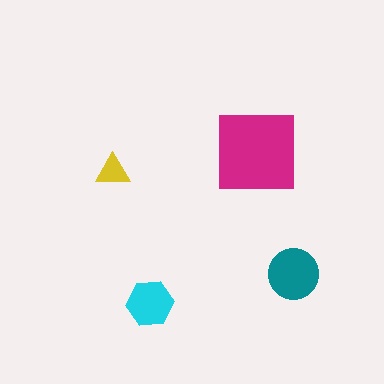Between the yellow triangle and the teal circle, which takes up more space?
The teal circle.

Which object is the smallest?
The yellow triangle.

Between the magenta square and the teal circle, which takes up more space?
The magenta square.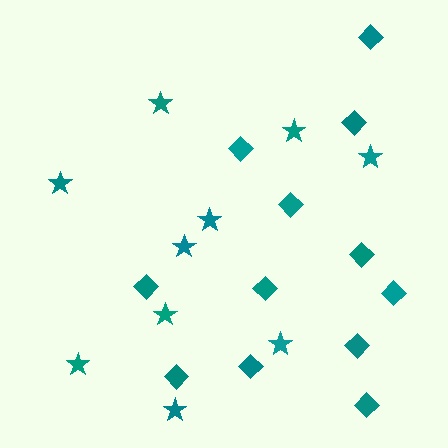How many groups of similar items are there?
There are 2 groups: one group of stars (10) and one group of diamonds (12).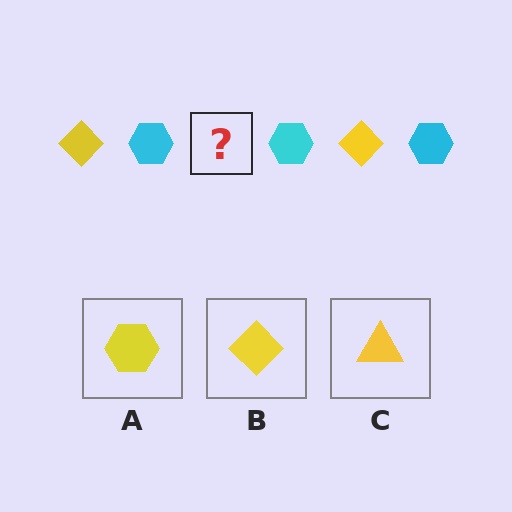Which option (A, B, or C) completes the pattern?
B.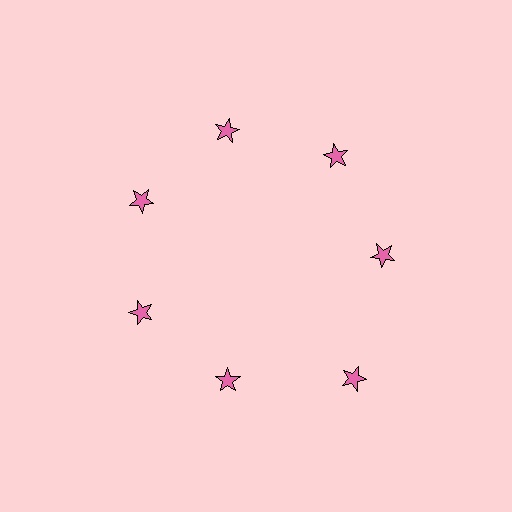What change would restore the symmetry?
The symmetry would be restored by moving it inward, back onto the ring so that all 7 stars sit at equal angles and equal distance from the center.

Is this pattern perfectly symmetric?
No. The 7 pink stars are arranged in a ring, but one element near the 5 o'clock position is pushed outward from the center, breaking the 7-fold rotational symmetry.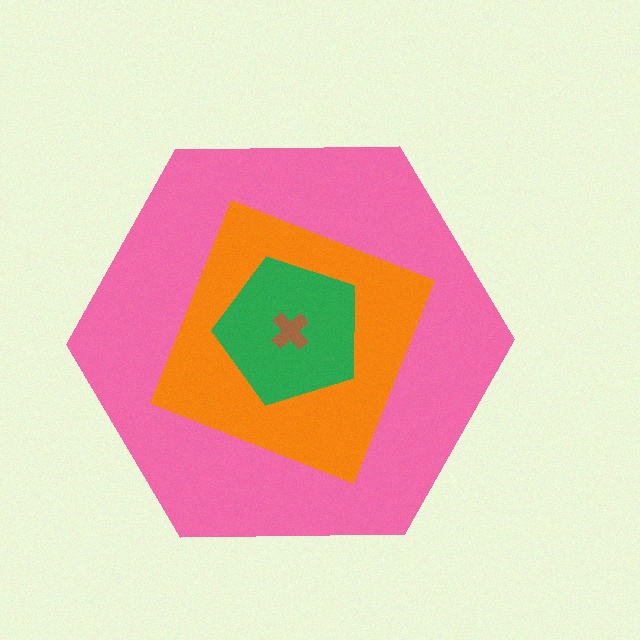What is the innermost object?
The brown cross.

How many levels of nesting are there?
4.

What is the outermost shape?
The pink hexagon.